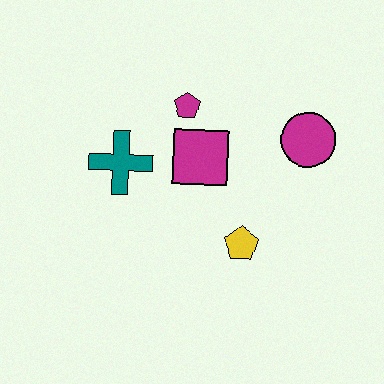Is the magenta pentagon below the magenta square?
No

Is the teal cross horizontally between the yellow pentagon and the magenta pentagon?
No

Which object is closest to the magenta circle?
The magenta square is closest to the magenta circle.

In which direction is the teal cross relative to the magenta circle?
The teal cross is to the left of the magenta circle.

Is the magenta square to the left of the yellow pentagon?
Yes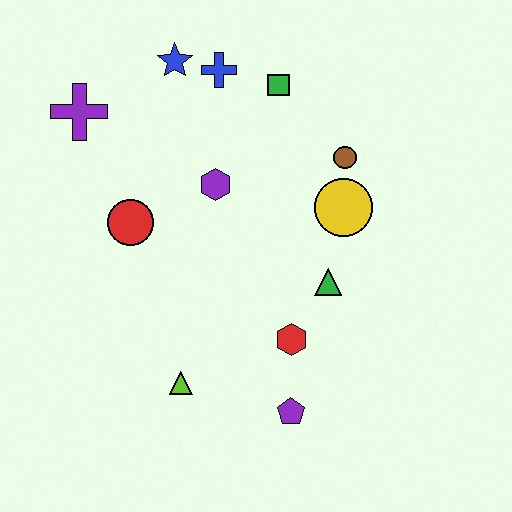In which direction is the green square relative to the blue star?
The green square is to the right of the blue star.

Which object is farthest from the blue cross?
The purple pentagon is farthest from the blue cross.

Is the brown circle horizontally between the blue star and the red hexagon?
No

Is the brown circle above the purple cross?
No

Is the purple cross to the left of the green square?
Yes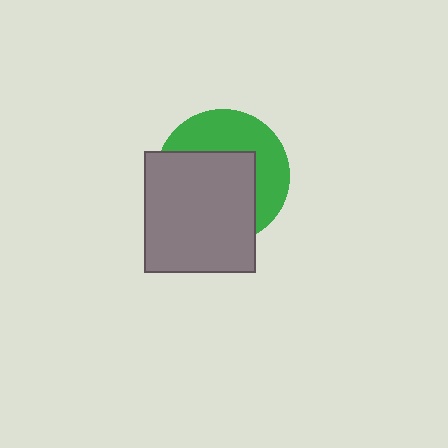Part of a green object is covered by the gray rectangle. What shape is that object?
It is a circle.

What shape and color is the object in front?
The object in front is a gray rectangle.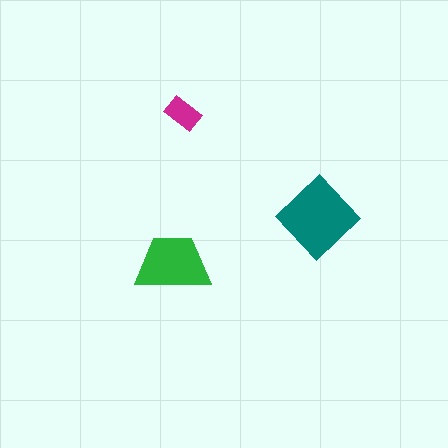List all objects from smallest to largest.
The magenta rectangle, the green trapezoid, the teal diamond.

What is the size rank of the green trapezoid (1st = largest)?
2nd.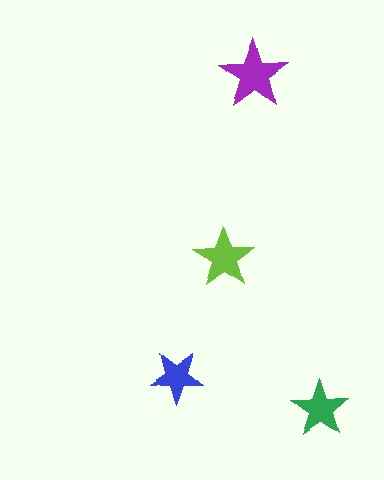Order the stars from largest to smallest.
the purple one, the lime one, the green one, the blue one.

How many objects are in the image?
There are 4 objects in the image.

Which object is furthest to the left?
The blue star is leftmost.